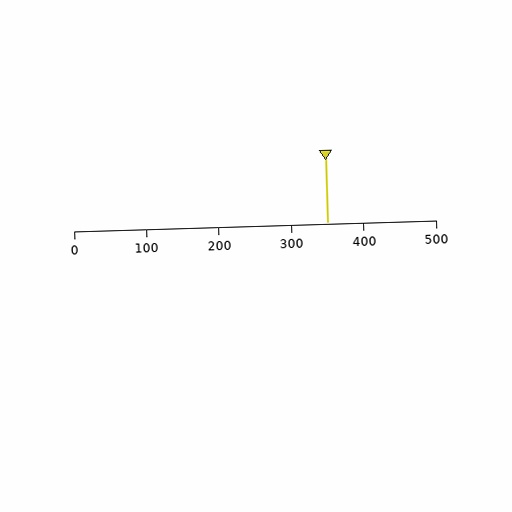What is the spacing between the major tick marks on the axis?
The major ticks are spaced 100 apart.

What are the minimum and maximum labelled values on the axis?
The axis runs from 0 to 500.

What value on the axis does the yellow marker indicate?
The marker indicates approximately 350.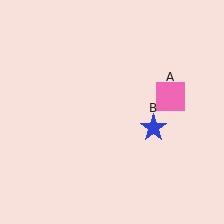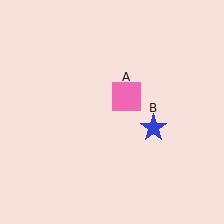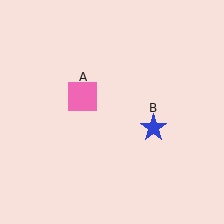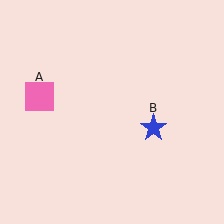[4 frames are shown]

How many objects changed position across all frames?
1 object changed position: pink square (object A).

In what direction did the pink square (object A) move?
The pink square (object A) moved left.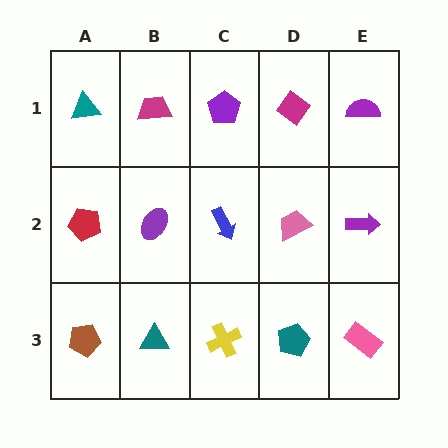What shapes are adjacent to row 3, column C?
A blue arrow (row 2, column C), a teal triangle (row 3, column B), a teal pentagon (row 3, column D).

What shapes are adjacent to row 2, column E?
A purple semicircle (row 1, column E), a pink rectangle (row 3, column E), a pink trapezoid (row 2, column D).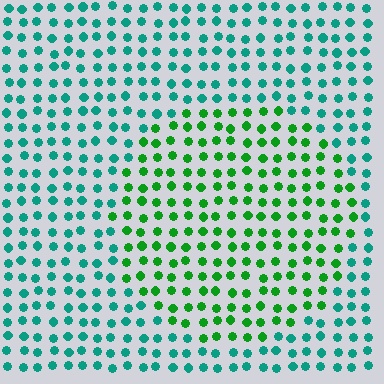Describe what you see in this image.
The image is filled with small teal elements in a uniform arrangement. A circle-shaped region is visible where the elements are tinted to a slightly different hue, forming a subtle color boundary.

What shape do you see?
I see a circle.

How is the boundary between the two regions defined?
The boundary is defined purely by a slight shift in hue (about 44 degrees). Spacing, size, and orientation are identical on both sides.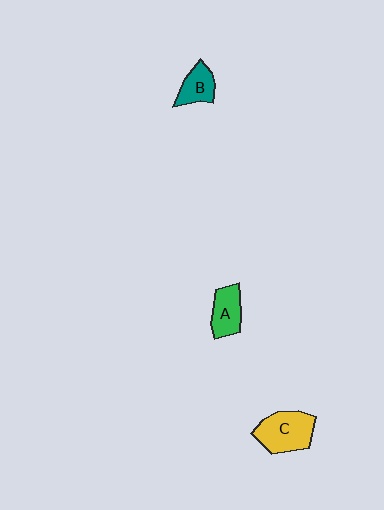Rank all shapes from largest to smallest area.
From largest to smallest: C (yellow), A (green), B (teal).